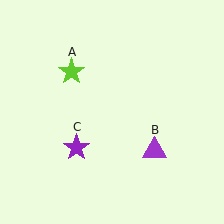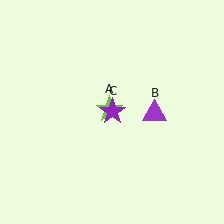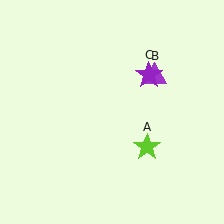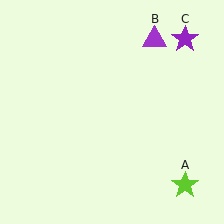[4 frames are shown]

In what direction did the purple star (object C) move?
The purple star (object C) moved up and to the right.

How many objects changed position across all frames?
3 objects changed position: lime star (object A), purple triangle (object B), purple star (object C).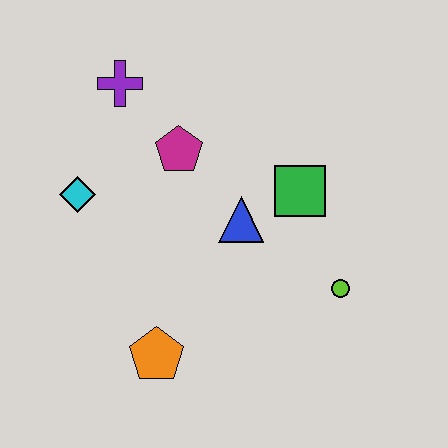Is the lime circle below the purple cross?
Yes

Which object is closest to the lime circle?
The green square is closest to the lime circle.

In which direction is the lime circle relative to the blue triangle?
The lime circle is to the right of the blue triangle.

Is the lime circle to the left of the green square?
No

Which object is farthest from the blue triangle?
The purple cross is farthest from the blue triangle.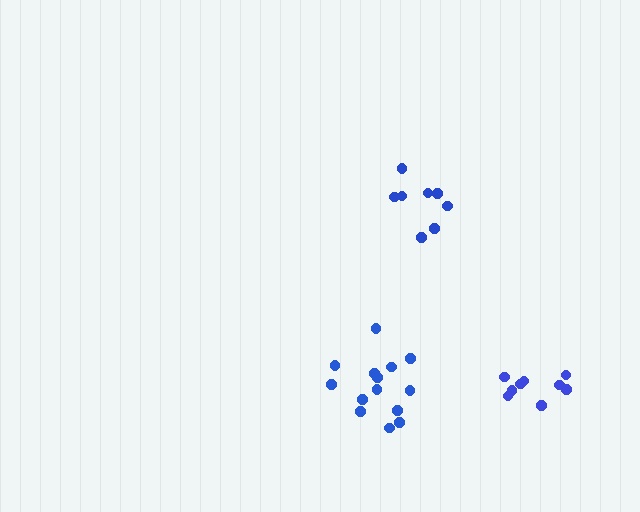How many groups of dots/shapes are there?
There are 3 groups.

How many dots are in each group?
Group 1: 9 dots, Group 2: 14 dots, Group 3: 8 dots (31 total).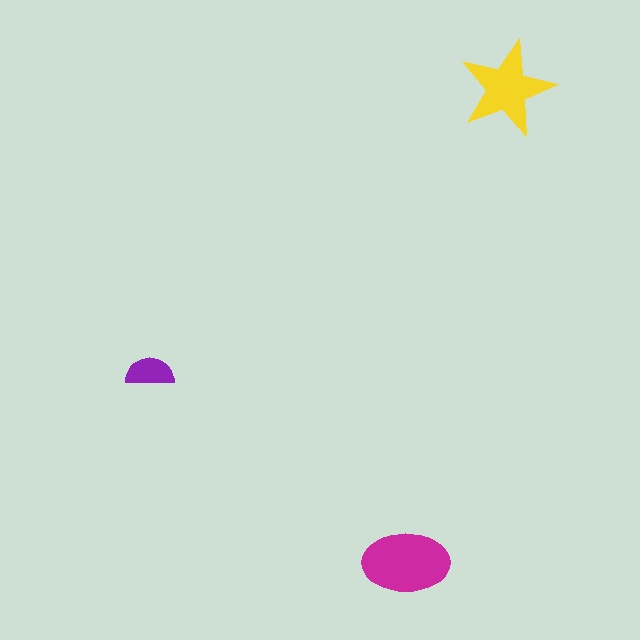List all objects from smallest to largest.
The purple semicircle, the yellow star, the magenta ellipse.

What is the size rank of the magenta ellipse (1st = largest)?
1st.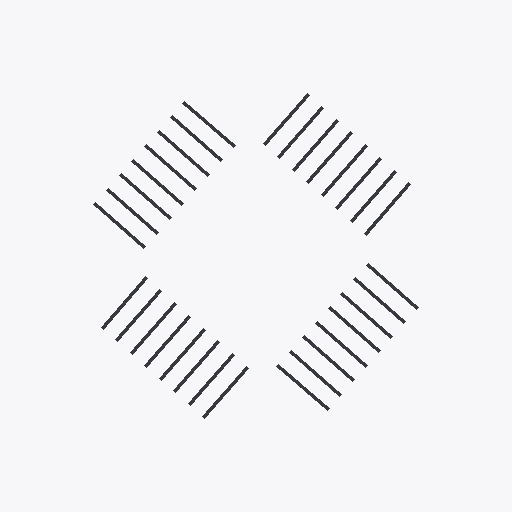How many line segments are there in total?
32 — 8 along each of the 4 edges.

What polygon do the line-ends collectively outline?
An illusory square — the line segments terminate on its edges but no continuous stroke is drawn.